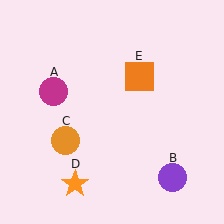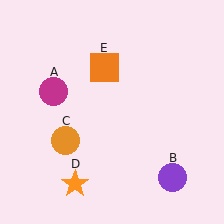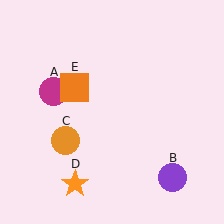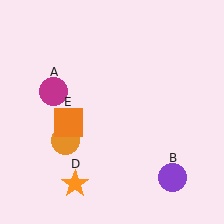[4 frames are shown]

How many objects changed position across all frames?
1 object changed position: orange square (object E).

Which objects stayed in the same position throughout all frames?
Magenta circle (object A) and purple circle (object B) and orange circle (object C) and orange star (object D) remained stationary.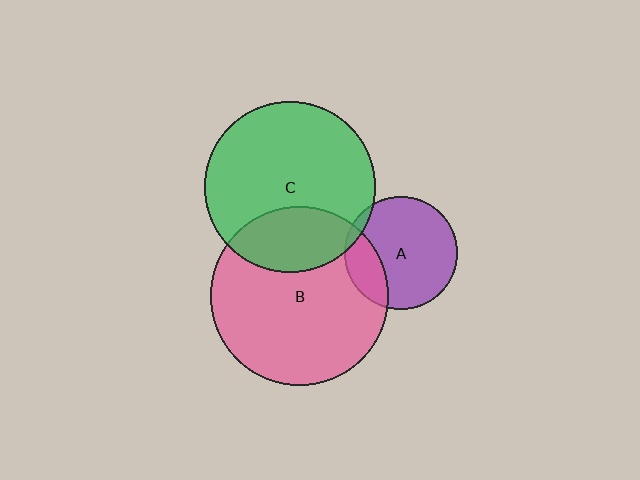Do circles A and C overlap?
Yes.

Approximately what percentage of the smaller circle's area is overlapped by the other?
Approximately 5%.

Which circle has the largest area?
Circle B (pink).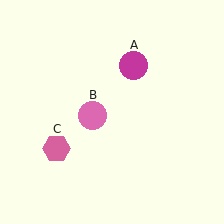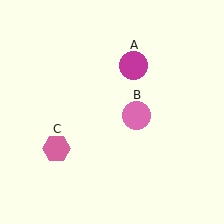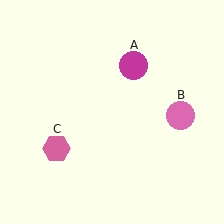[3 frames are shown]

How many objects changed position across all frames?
1 object changed position: pink circle (object B).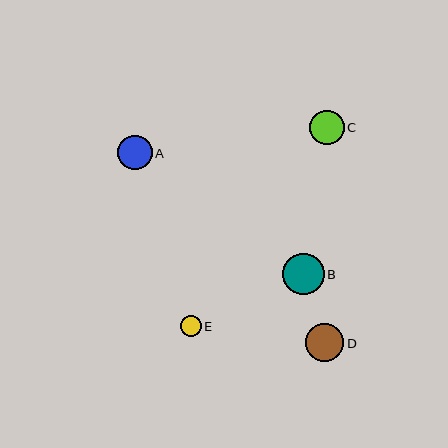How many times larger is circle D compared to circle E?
Circle D is approximately 1.9 times the size of circle E.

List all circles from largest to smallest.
From largest to smallest: B, D, A, C, E.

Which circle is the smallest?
Circle E is the smallest with a size of approximately 21 pixels.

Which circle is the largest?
Circle B is the largest with a size of approximately 42 pixels.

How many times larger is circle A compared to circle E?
Circle A is approximately 1.7 times the size of circle E.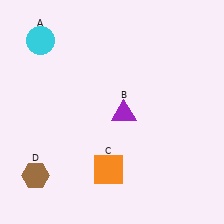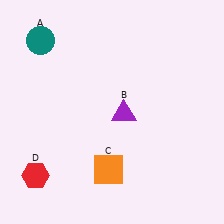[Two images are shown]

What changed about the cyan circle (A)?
In Image 1, A is cyan. In Image 2, it changed to teal.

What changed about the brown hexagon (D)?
In Image 1, D is brown. In Image 2, it changed to red.